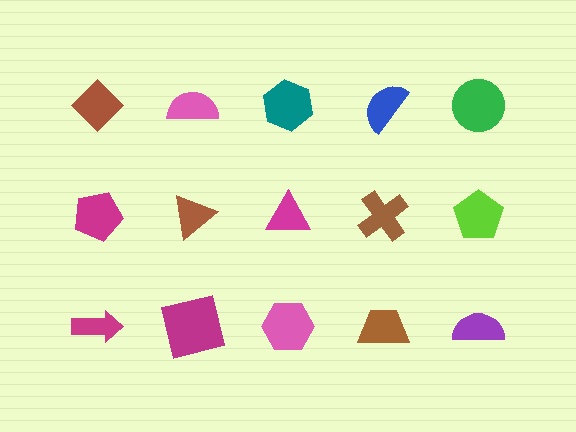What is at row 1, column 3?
A teal hexagon.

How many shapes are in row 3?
5 shapes.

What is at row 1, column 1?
A brown diamond.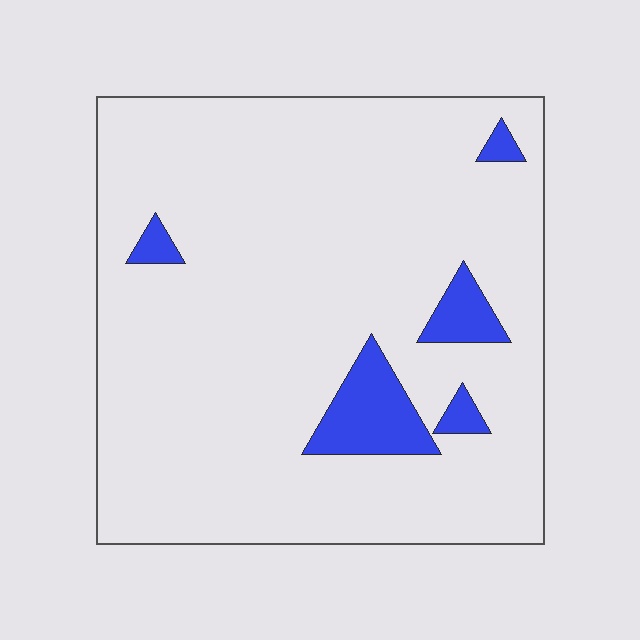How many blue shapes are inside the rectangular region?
5.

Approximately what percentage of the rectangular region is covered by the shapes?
Approximately 10%.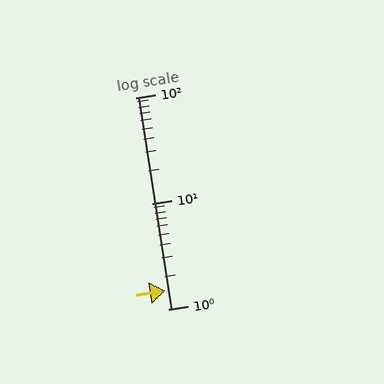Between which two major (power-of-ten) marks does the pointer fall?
The pointer is between 1 and 10.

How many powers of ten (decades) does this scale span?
The scale spans 2 decades, from 1 to 100.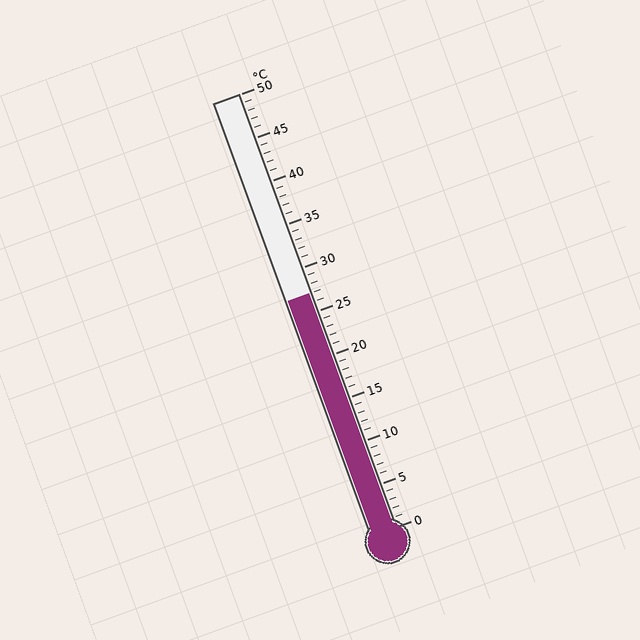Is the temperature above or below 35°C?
The temperature is below 35°C.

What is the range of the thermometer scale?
The thermometer scale ranges from 0°C to 50°C.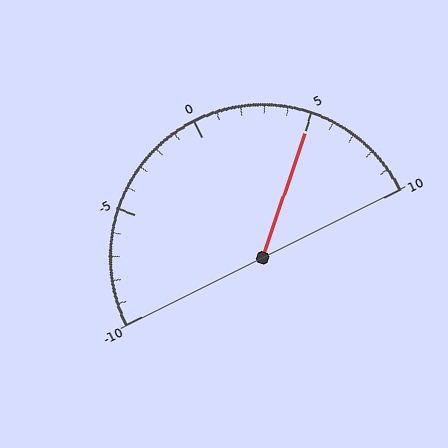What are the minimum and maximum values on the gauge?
The gauge ranges from -10 to 10.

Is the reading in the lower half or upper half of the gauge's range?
The reading is in the upper half of the range (-10 to 10).